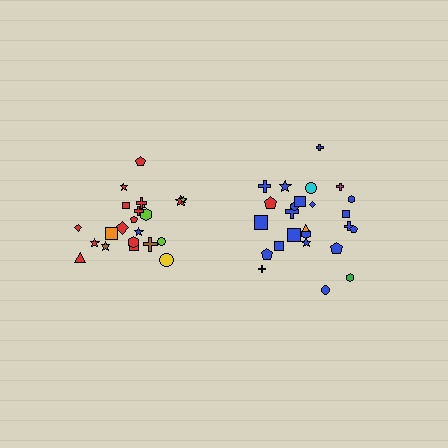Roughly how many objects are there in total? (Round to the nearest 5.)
Roughly 45 objects in total.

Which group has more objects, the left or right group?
The right group.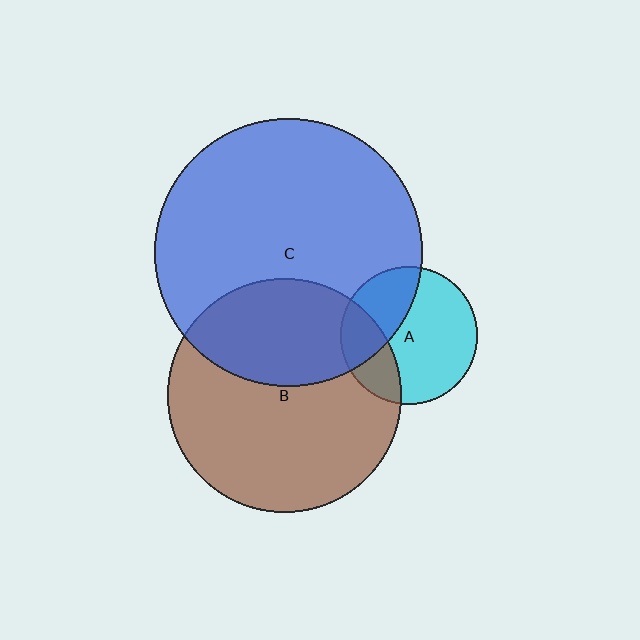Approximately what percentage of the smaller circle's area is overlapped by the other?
Approximately 35%.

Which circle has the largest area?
Circle C (blue).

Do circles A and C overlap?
Yes.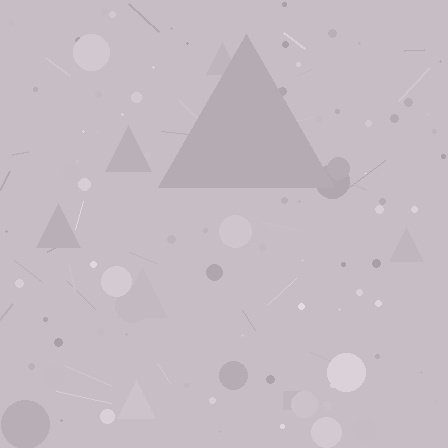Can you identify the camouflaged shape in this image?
The camouflaged shape is a triangle.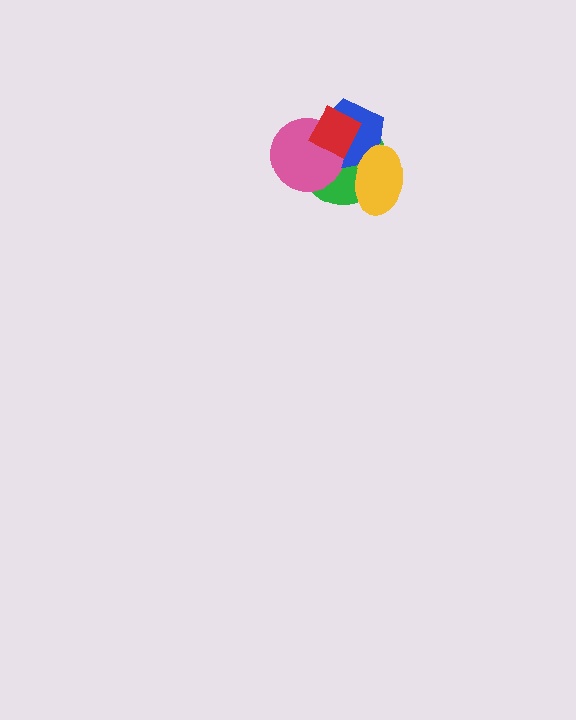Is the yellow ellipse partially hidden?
No, no other shape covers it.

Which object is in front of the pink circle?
The red diamond is in front of the pink circle.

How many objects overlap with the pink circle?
3 objects overlap with the pink circle.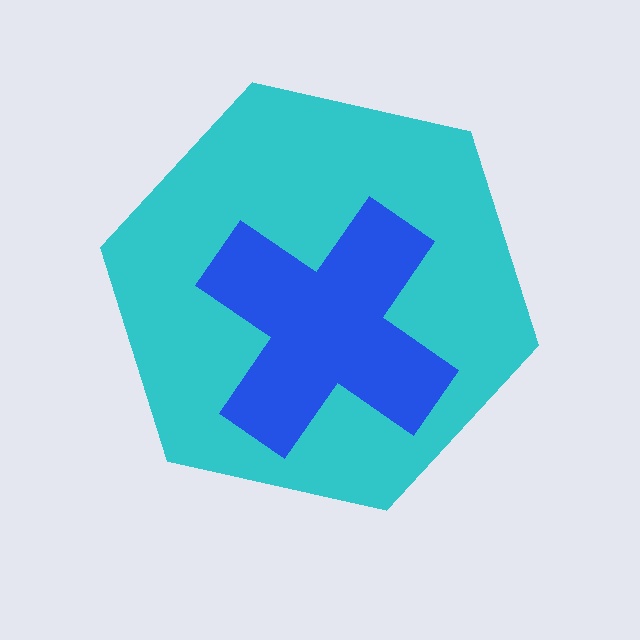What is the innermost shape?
The blue cross.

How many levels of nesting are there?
2.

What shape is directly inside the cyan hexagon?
The blue cross.